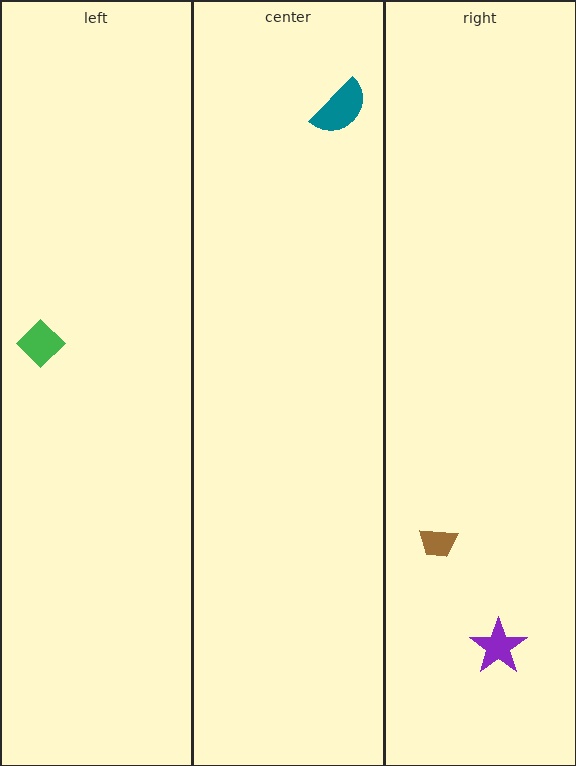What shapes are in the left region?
The green diamond.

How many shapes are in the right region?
2.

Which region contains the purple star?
The right region.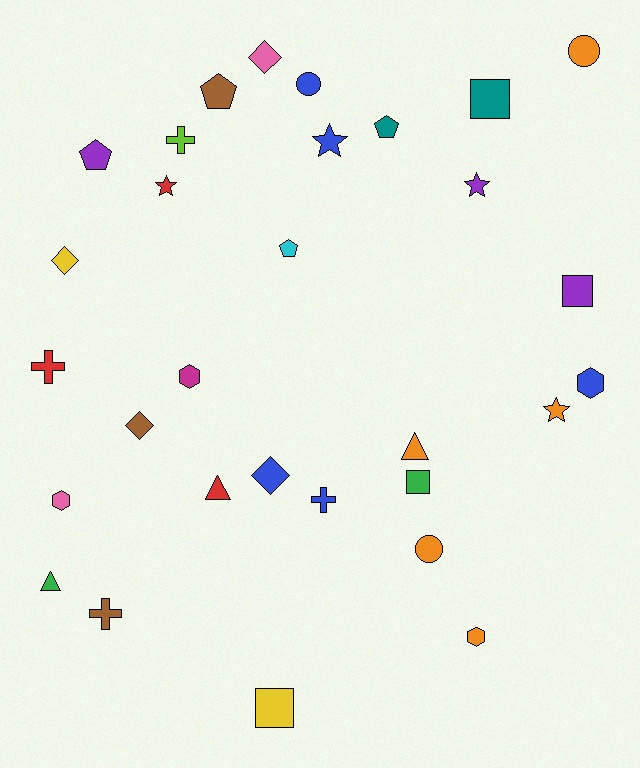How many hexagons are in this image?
There are 4 hexagons.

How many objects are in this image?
There are 30 objects.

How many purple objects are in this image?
There are 3 purple objects.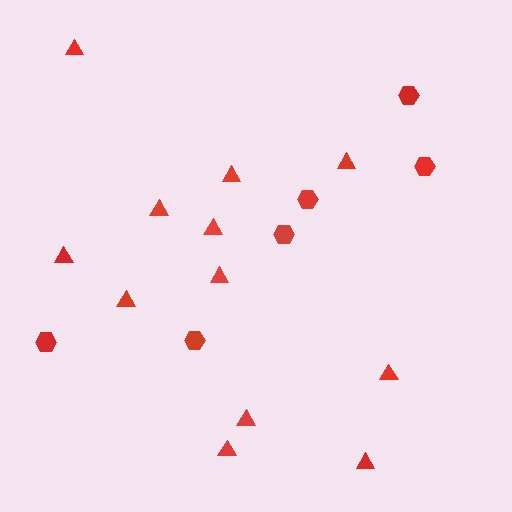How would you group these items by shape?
There are 2 groups: one group of triangles (12) and one group of hexagons (6).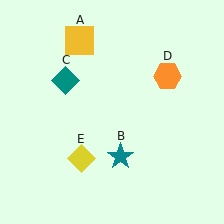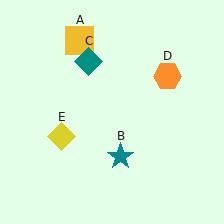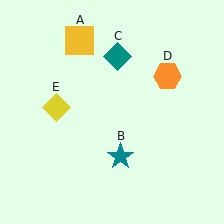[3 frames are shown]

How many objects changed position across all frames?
2 objects changed position: teal diamond (object C), yellow diamond (object E).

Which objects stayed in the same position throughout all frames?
Yellow square (object A) and teal star (object B) and orange hexagon (object D) remained stationary.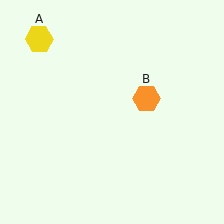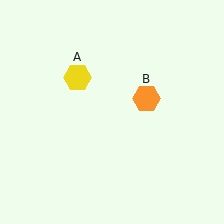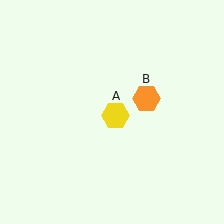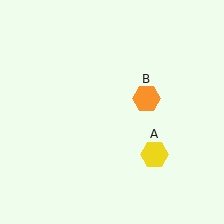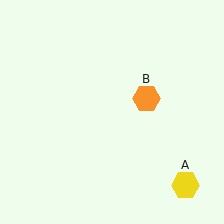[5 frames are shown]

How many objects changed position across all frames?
1 object changed position: yellow hexagon (object A).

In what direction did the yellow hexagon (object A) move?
The yellow hexagon (object A) moved down and to the right.